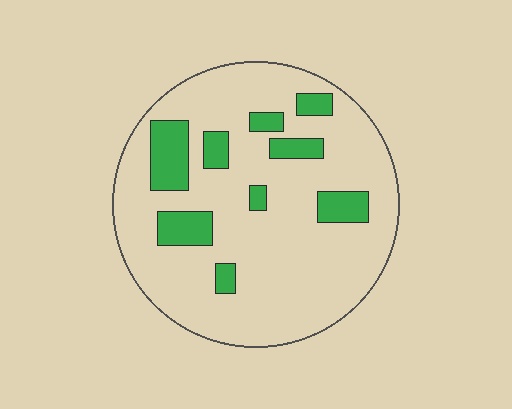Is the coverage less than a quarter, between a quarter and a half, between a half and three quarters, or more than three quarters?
Less than a quarter.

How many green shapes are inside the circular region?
9.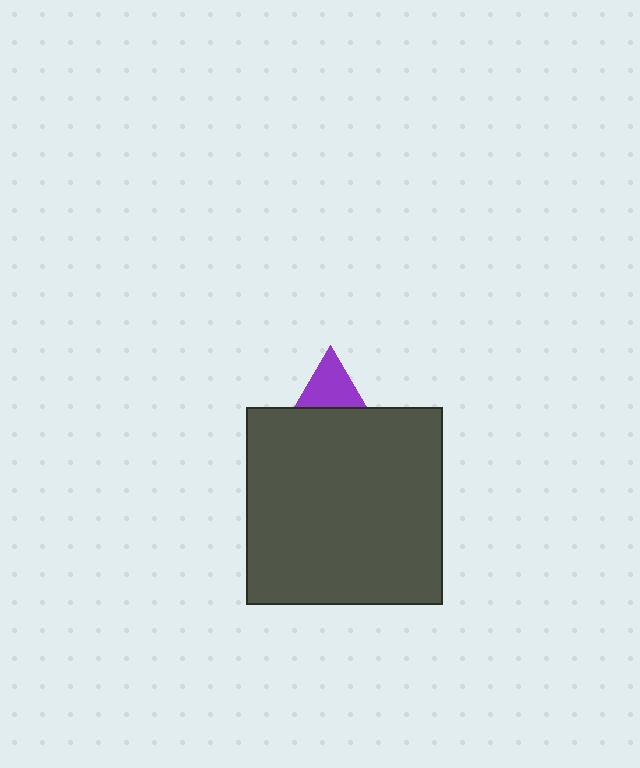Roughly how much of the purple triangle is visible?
About half of it is visible (roughly 48%).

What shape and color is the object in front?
The object in front is a dark gray square.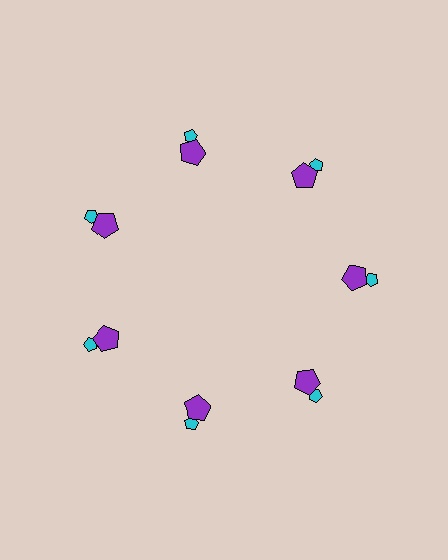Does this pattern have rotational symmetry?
Yes, this pattern has 7-fold rotational symmetry. It looks the same after rotating 51 degrees around the center.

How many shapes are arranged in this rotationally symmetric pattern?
There are 14 shapes, arranged in 7 groups of 2.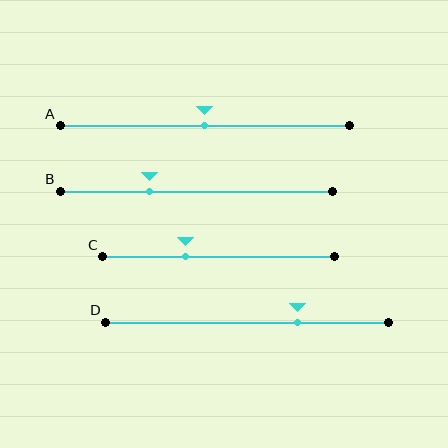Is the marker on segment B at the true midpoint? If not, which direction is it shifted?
No, the marker on segment B is shifted to the left by about 17% of the segment length.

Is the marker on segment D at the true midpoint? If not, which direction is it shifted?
No, the marker on segment D is shifted to the right by about 18% of the segment length.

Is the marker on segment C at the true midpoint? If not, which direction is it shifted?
No, the marker on segment C is shifted to the left by about 14% of the segment length.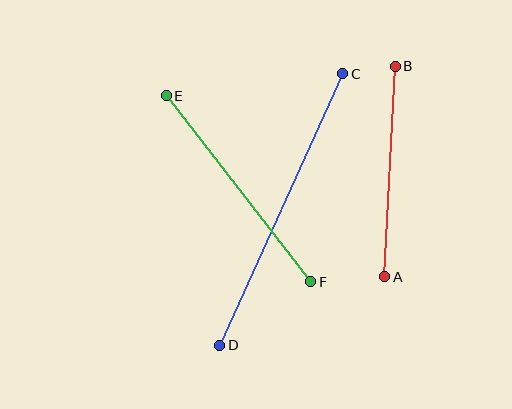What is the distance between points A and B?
The distance is approximately 211 pixels.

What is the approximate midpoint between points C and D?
The midpoint is at approximately (281, 210) pixels.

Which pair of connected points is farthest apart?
Points C and D are farthest apart.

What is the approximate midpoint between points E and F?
The midpoint is at approximately (238, 189) pixels.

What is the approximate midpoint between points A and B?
The midpoint is at approximately (390, 172) pixels.